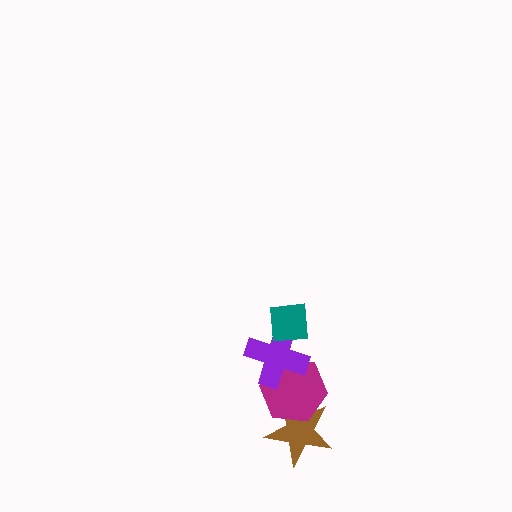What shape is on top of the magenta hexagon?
The purple cross is on top of the magenta hexagon.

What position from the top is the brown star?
The brown star is 4th from the top.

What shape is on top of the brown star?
The magenta hexagon is on top of the brown star.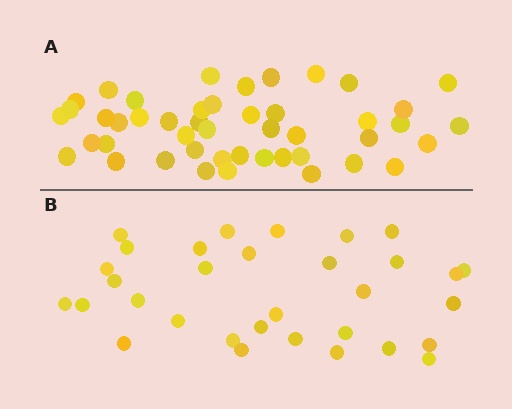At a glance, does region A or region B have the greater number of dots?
Region A (the top region) has more dots.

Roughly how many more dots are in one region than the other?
Region A has approximately 15 more dots than region B.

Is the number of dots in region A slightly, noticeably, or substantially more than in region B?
Region A has noticeably more, but not dramatically so. The ratio is roughly 1.4 to 1.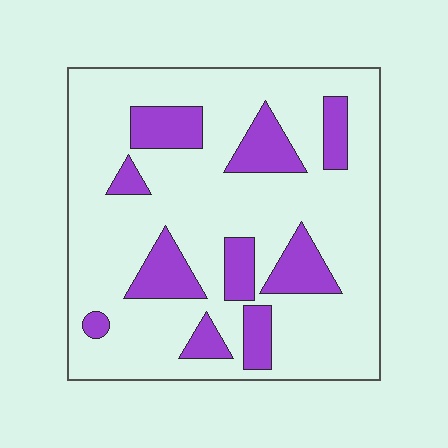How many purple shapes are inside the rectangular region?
10.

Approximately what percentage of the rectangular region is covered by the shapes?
Approximately 20%.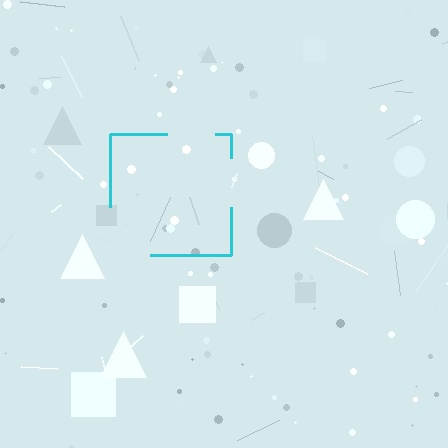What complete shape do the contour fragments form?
The contour fragments form a square.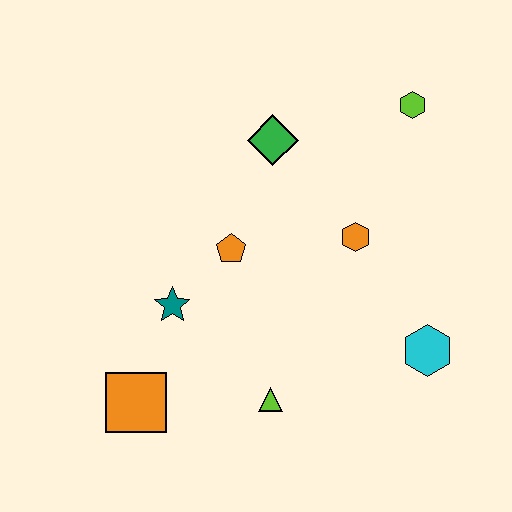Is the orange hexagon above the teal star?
Yes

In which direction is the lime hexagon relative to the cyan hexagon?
The lime hexagon is above the cyan hexagon.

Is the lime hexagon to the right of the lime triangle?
Yes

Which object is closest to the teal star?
The orange pentagon is closest to the teal star.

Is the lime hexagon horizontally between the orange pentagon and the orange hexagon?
No